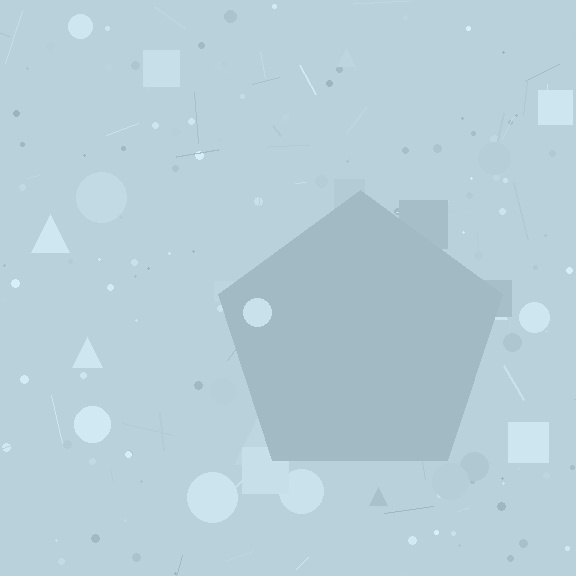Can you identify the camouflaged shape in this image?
The camouflaged shape is a pentagon.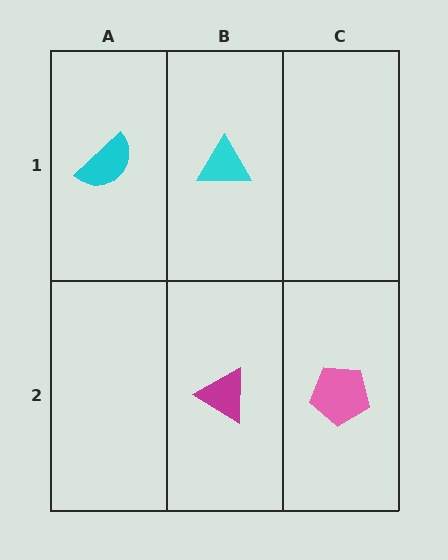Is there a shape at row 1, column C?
No, that cell is empty.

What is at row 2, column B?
A magenta triangle.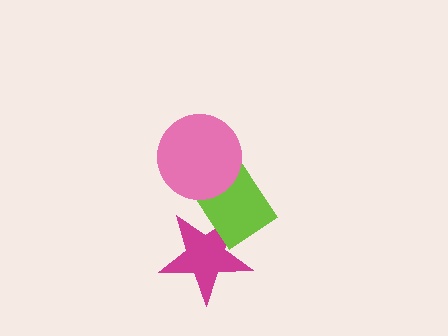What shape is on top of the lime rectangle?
The pink circle is on top of the lime rectangle.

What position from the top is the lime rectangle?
The lime rectangle is 2nd from the top.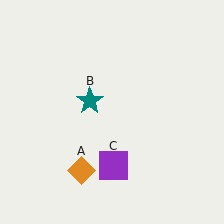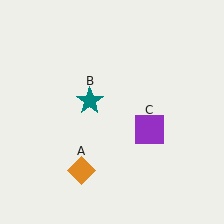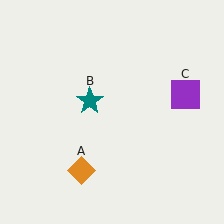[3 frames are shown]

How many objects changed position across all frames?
1 object changed position: purple square (object C).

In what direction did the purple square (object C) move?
The purple square (object C) moved up and to the right.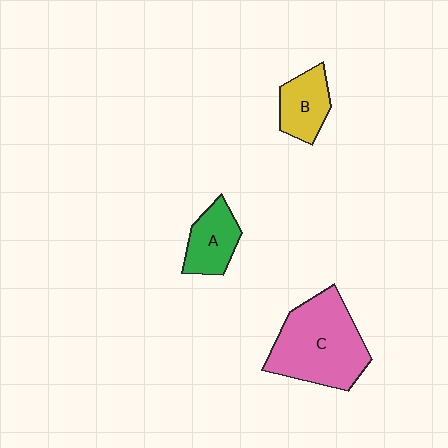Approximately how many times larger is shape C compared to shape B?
Approximately 2.3 times.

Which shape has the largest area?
Shape C (pink).